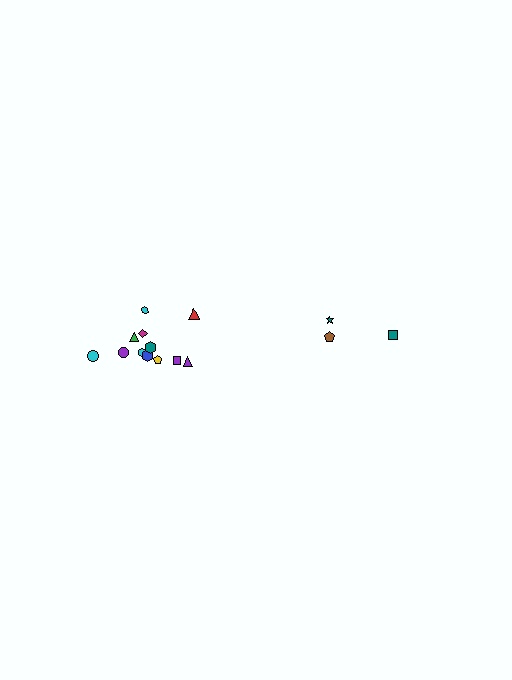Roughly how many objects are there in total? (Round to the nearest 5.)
Roughly 15 objects in total.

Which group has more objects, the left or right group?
The left group.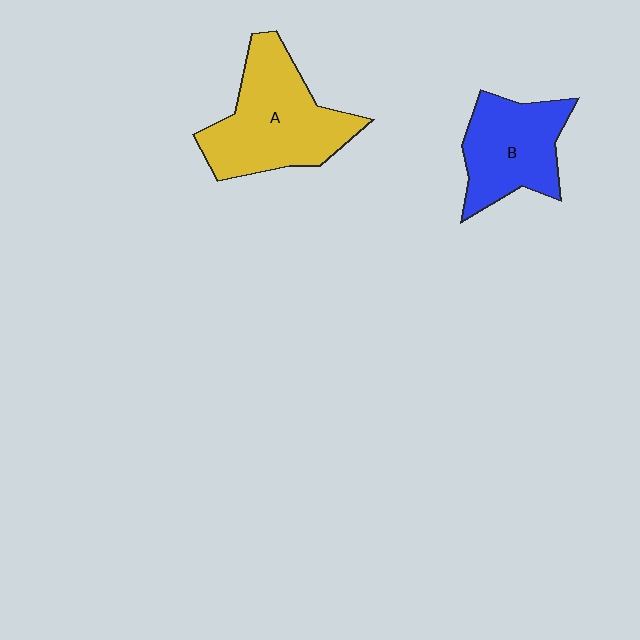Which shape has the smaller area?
Shape B (blue).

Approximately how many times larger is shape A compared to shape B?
Approximately 1.3 times.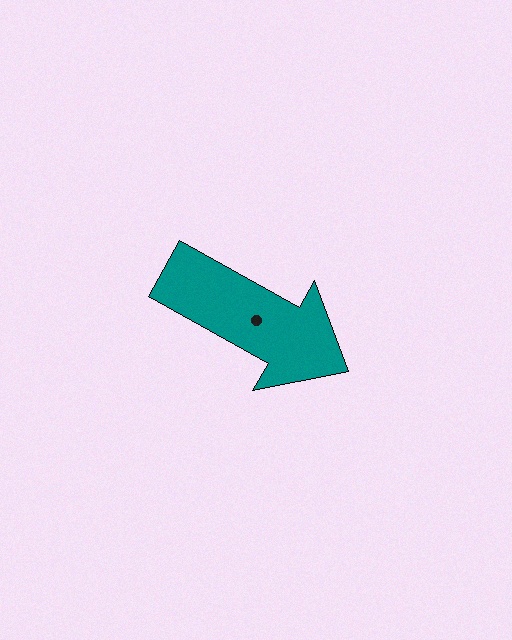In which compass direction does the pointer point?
Southeast.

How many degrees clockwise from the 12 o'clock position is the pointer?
Approximately 119 degrees.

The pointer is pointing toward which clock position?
Roughly 4 o'clock.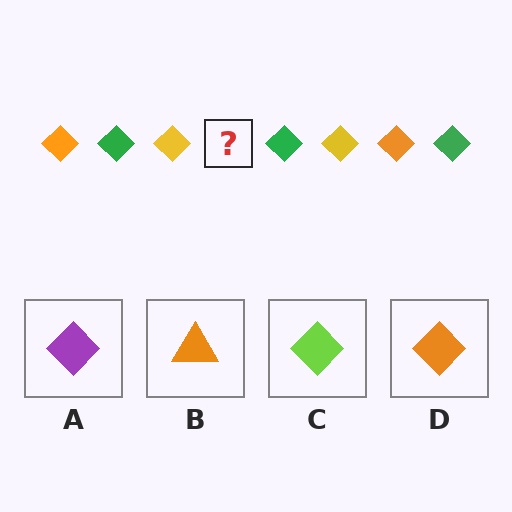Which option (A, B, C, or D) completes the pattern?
D.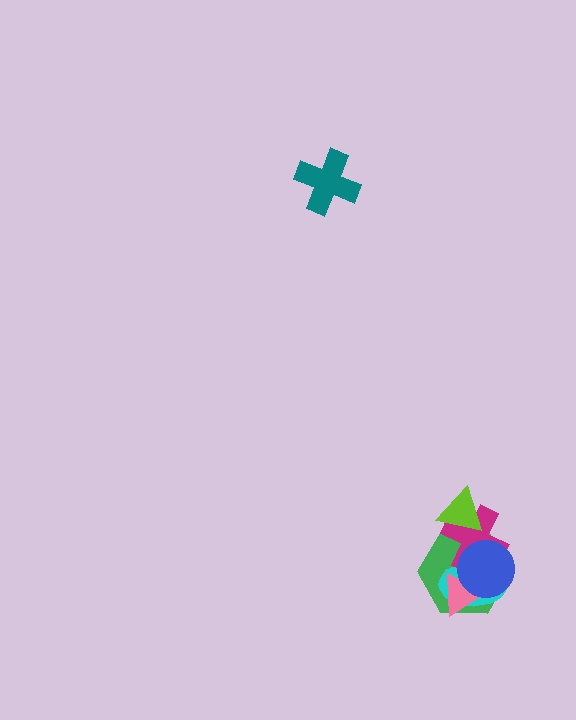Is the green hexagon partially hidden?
Yes, it is partially covered by another shape.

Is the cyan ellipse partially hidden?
Yes, it is partially covered by another shape.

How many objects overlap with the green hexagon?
5 objects overlap with the green hexagon.